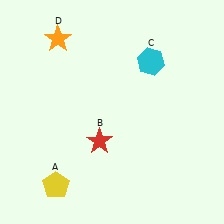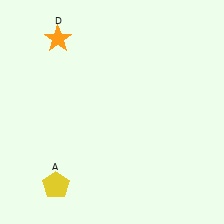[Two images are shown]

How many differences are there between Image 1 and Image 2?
There are 2 differences between the two images.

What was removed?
The cyan hexagon (C), the red star (B) were removed in Image 2.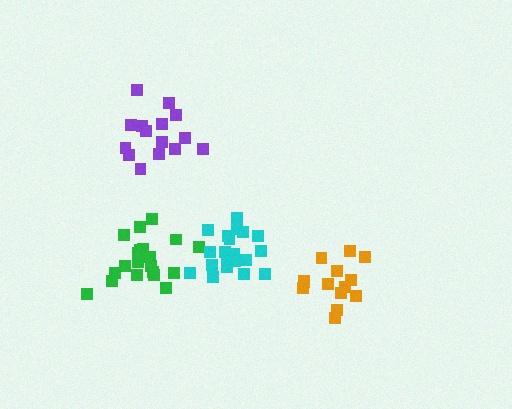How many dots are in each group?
Group 1: 14 dots, Group 2: 20 dots, Group 3: 15 dots, Group 4: 20 dots (69 total).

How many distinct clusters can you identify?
There are 4 distinct clusters.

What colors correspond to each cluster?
The clusters are colored: orange, green, purple, cyan.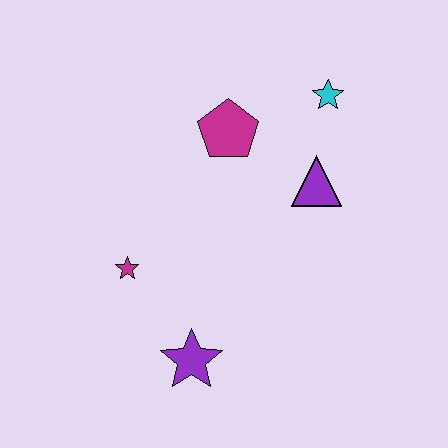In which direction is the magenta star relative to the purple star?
The magenta star is above the purple star.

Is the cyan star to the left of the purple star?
No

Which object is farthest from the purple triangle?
The purple star is farthest from the purple triangle.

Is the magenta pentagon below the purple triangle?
No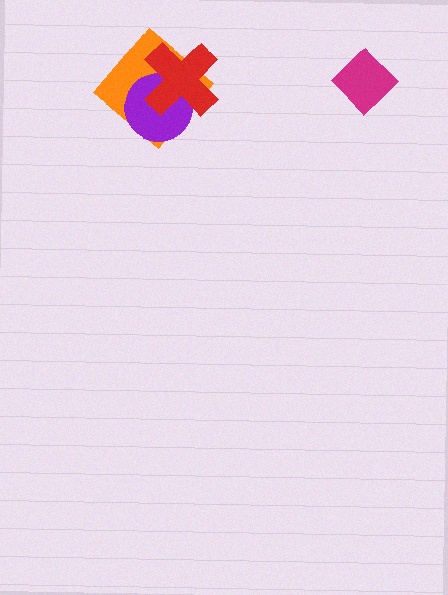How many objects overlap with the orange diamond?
2 objects overlap with the orange diamond.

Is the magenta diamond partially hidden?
No, no other shape covers it.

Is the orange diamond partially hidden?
Yes, it is partially covered by another shape.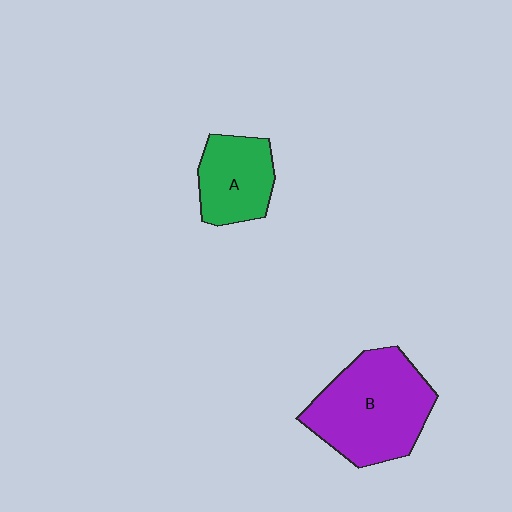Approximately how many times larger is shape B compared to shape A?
Approximately 1.8 times.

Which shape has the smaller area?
Shape A (green).